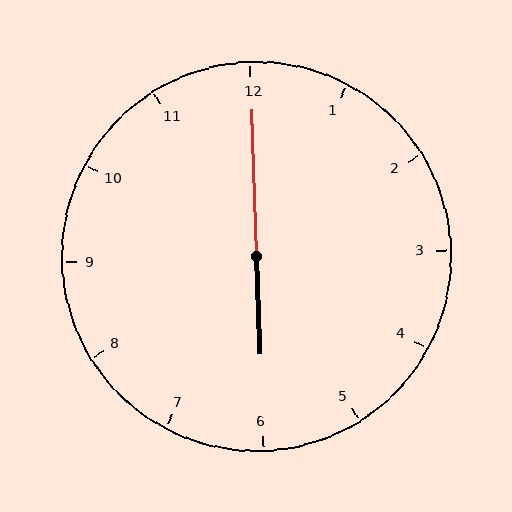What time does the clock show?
6:00.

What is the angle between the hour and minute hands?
Approximately 180 degrees.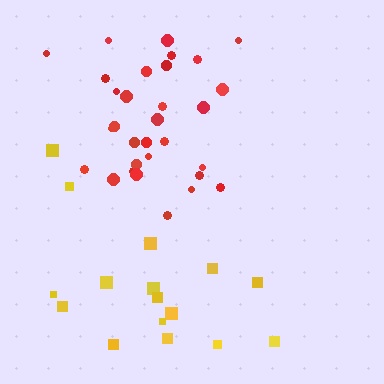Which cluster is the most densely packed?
Red.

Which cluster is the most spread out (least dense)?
Yellow.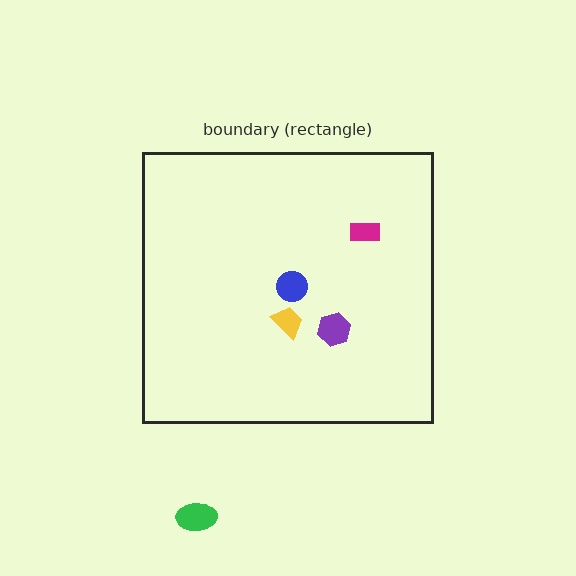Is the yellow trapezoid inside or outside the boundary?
Inside.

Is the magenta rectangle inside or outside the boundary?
Inside.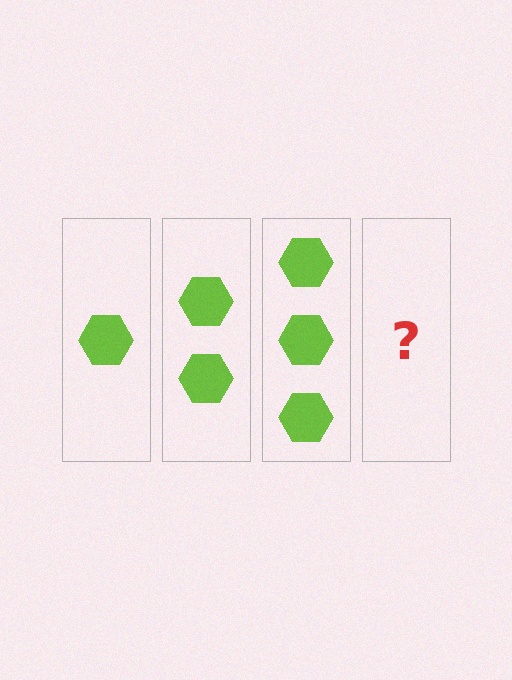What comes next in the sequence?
The next element should be 4 hexagons.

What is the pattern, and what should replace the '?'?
The pattern is that each step adds one more hexagon. The '?' should be 4 hexagons.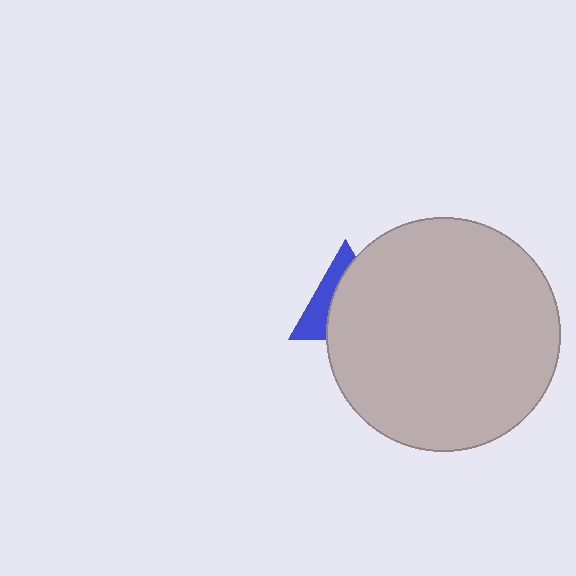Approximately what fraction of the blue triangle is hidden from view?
Roughly 64% of the blue triangle is hidden behind the light gray circle.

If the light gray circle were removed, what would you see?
You would see the complete blue triangle.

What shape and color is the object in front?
The object in front is a light gray circle.